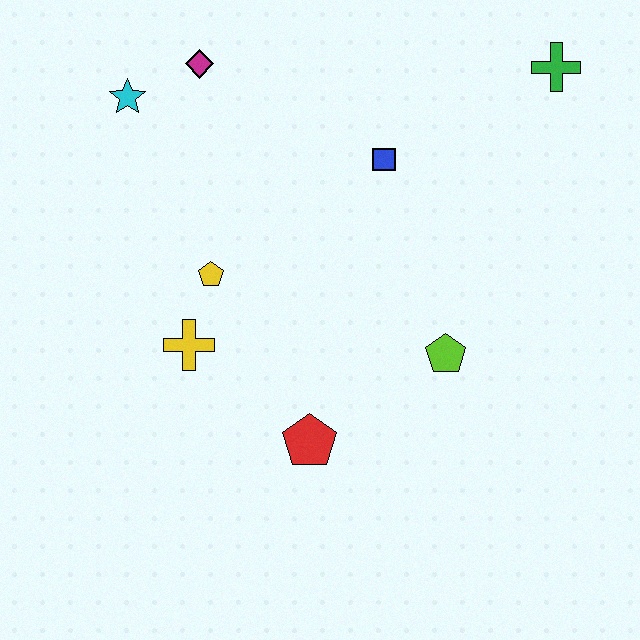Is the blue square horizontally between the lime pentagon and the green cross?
No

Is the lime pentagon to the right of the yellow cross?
Yes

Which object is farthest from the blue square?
The red pentagon is farthest from the blue square.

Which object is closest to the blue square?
The green cross is closest to the blue square.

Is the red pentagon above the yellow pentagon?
No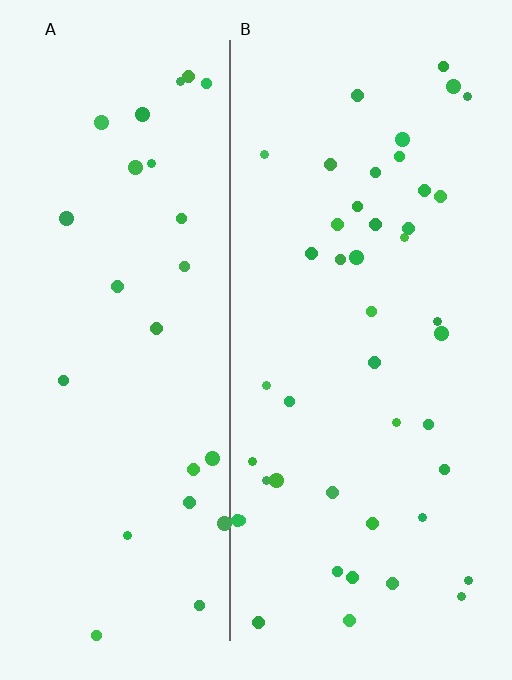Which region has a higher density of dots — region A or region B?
B (the right).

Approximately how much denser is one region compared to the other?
Approximately 1.7× — region B over region A.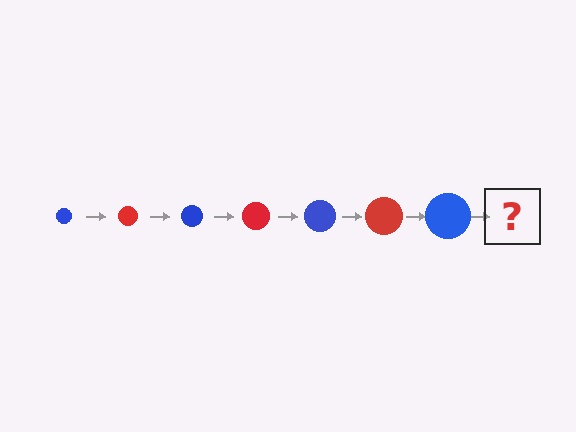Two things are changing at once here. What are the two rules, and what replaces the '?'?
The two rules are that the circle grows larger each step and the color cycles through blue and red. The '?' should be a red circle, larger than the previous one.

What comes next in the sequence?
The next element should be a red circle, larger than the previous one.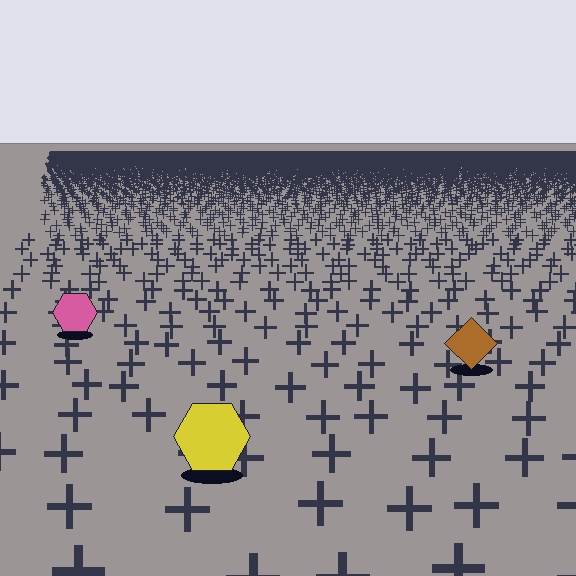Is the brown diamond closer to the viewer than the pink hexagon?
Yes. The brown diamond is closer — you can tell from the texture gradient: the ground texture is coarser near it.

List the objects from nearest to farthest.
From nearest to farthest: the yellow hexagon, the brown diamond, the pink hexagon.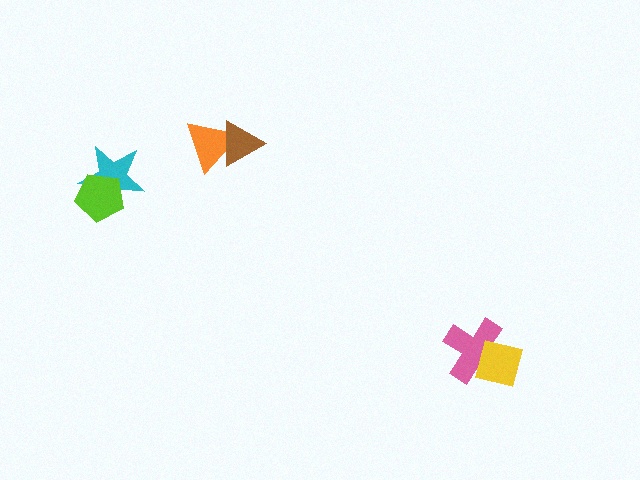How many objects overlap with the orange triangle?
1 object overlaps with the orange triangle.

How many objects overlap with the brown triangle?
1 object overlaps with the brown triangle.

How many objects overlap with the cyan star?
1 object overlaps with the cyan star.